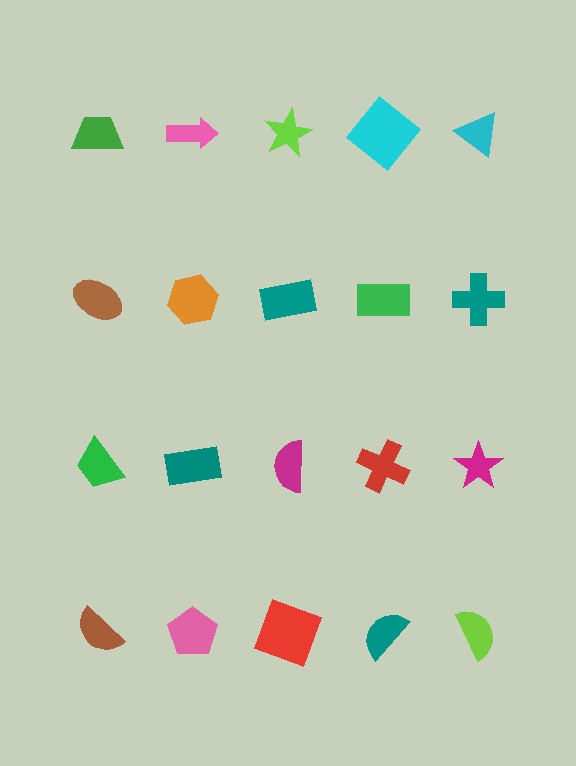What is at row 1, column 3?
A lime star.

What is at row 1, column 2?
A pink arrow.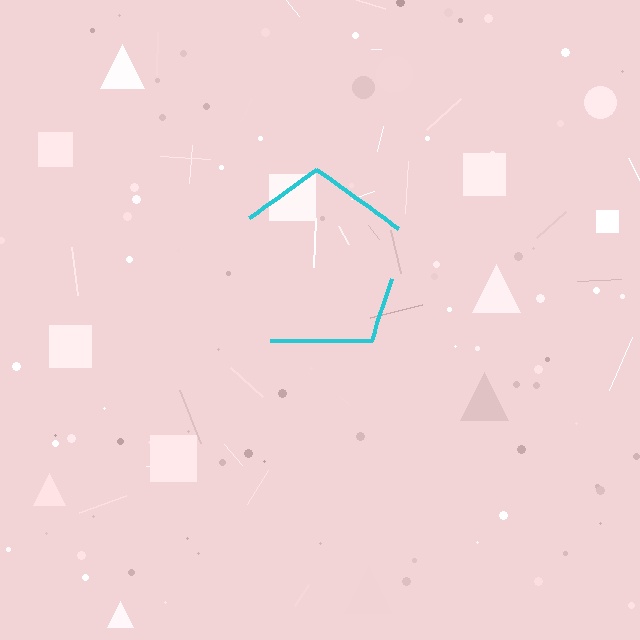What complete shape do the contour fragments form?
The contour fragments form a pentagon.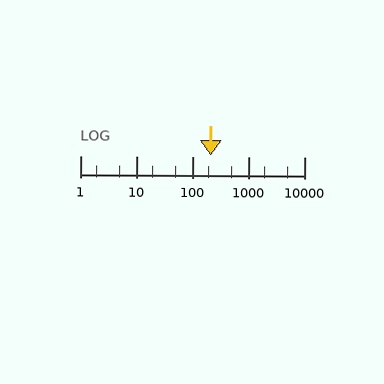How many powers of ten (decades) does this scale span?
The scale spans 4 decades, from 1 to 10000.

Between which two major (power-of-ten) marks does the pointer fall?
The pointer is between 100 and 1000.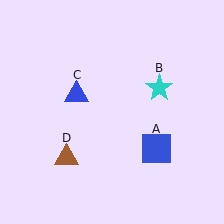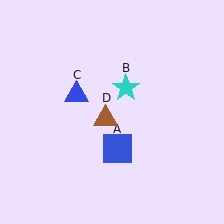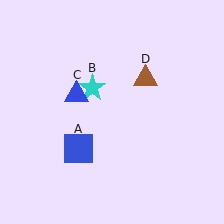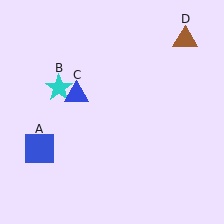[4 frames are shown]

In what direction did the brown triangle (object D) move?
The brown triangle (object D) moved up and to the right.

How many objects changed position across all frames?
3 objects changed position: blue square (object A), cyan star (object B), brown triangle (object D).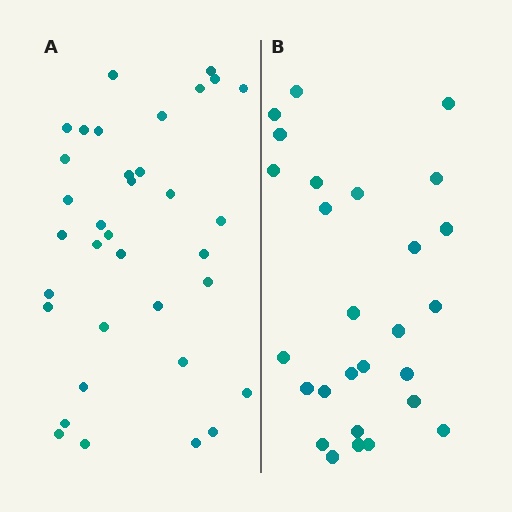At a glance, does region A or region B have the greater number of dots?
Region A (the left region) has more dots.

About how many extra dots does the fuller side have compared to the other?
Region A has roughly 8 or so more dots than region B.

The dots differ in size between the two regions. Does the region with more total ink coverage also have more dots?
No. Region B has more total ink coverage because its dots are larger, but region A actually contains more individual dots. Total area can be misleading — the number of items is what matters here.